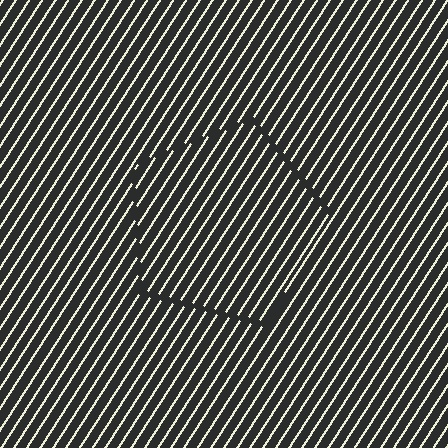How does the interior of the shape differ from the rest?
The interior of the shape contains the same grating, shifted by half a period — the contour is defined by the phase discontinuity where line-ends from the inner and outer gratings abut.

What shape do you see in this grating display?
An illusory pentagon. The interior of the shape contains the same grating, shifted by half a period — the contour is defined by the phase discontinuity where line-ends from the inner and outer gratings abut.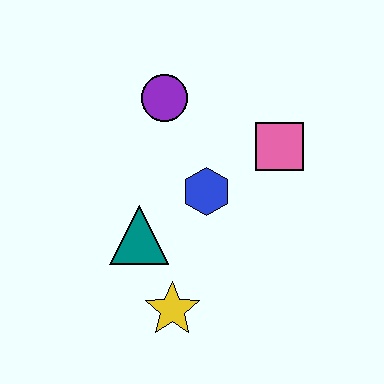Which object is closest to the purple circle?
The blue hexagon is closest to the purple circle.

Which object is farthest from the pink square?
The yellow star is farthest from the pink square.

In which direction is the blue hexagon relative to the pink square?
The blue hexagon is to the left of the pink square.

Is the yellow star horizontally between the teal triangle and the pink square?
Yes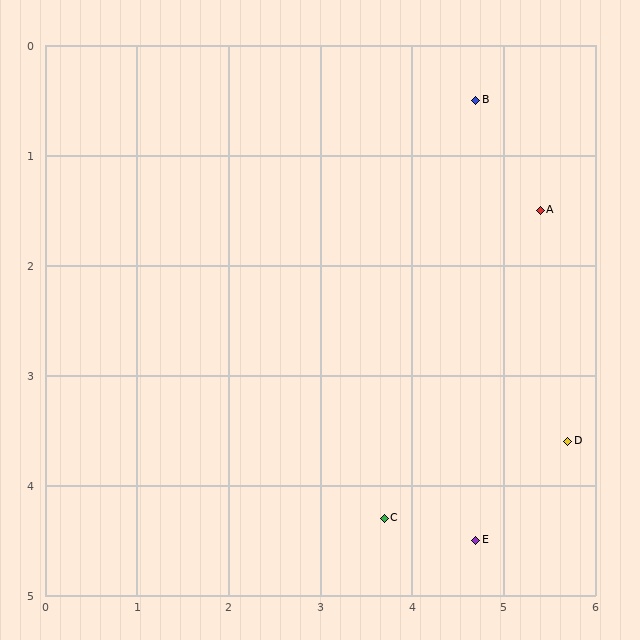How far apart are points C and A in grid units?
Points C and A are about 3.3 grid units apart.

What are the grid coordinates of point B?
Point B is at approximately (4.7, 0.5).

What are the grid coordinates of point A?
Point A is at approximately (5.4, 1.5).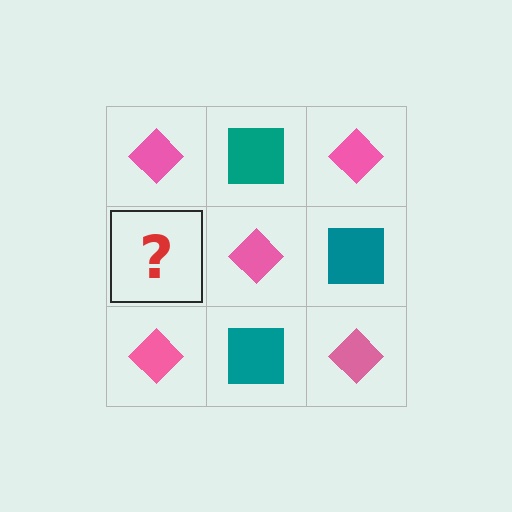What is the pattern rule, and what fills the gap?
The rule is that it alternates pink diamond and teal square in a checkerboard pattern. The gap should be filled with a teal square.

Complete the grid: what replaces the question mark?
The question mark should be replaced with a teal square.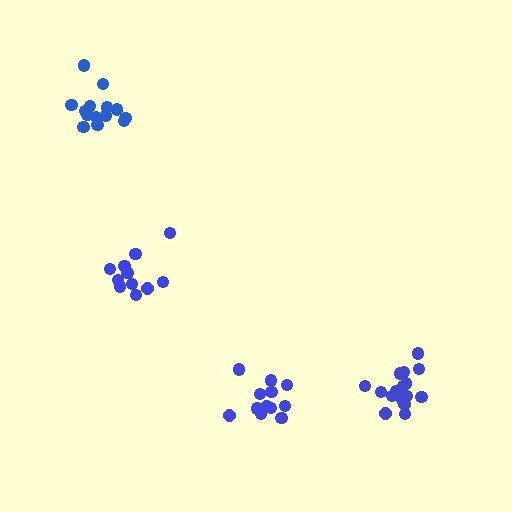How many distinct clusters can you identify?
There are 4 distinct clusters.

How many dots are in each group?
Group 1: 13 dots, Group 2: 11 dots, Group 3: 17 dots, Group 4: 14 dots (55 total).